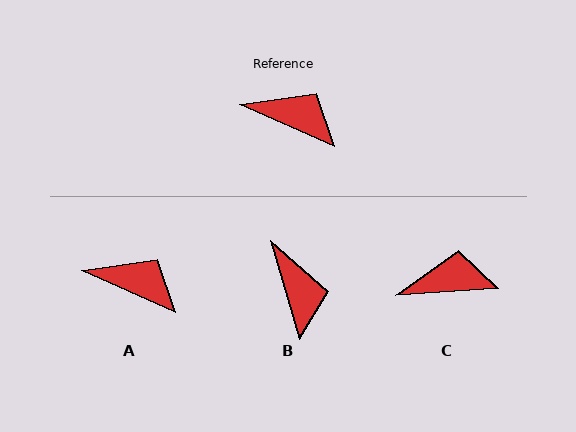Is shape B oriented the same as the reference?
No, it is off by about 50 degrees.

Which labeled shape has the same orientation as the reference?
A.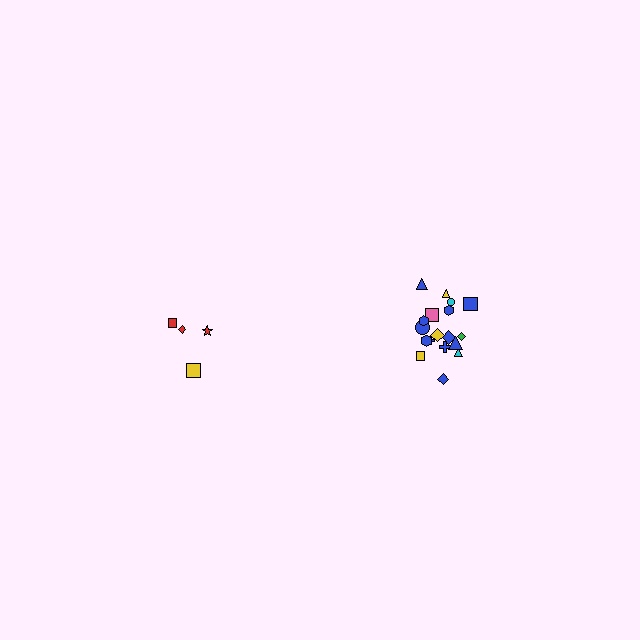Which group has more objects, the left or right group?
The right group.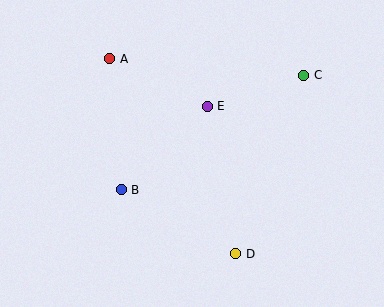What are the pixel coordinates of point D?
Point D is at (236, 254).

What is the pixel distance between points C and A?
The distance between C and A is 195 pixels.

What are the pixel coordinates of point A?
Point A is at (110, 59).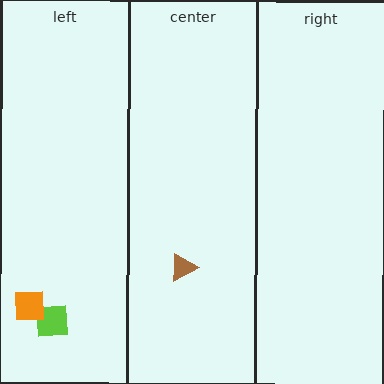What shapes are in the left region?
The lime square, the orange square.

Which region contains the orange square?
The left region.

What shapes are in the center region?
The brown triangle.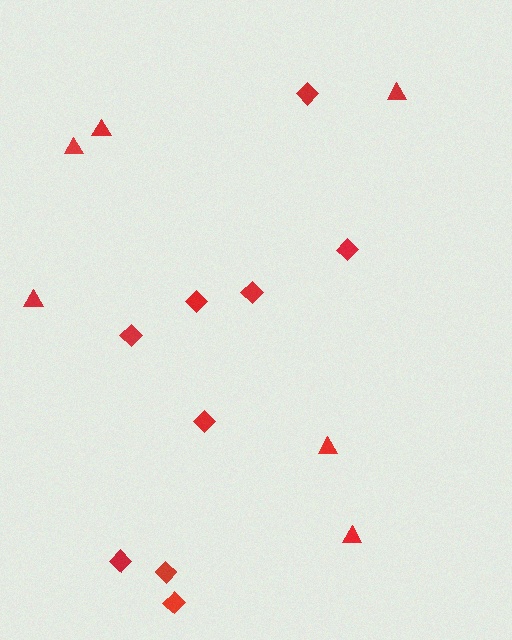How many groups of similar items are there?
There are 2 groups: one group of triangles (6) and one group of diamonds (9).